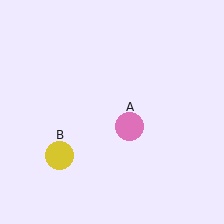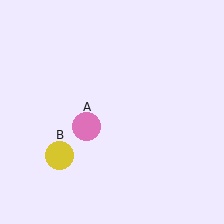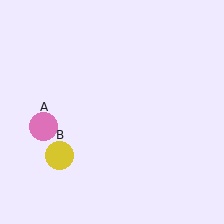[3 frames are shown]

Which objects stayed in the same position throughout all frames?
Yellow circle (object B) remained stationary.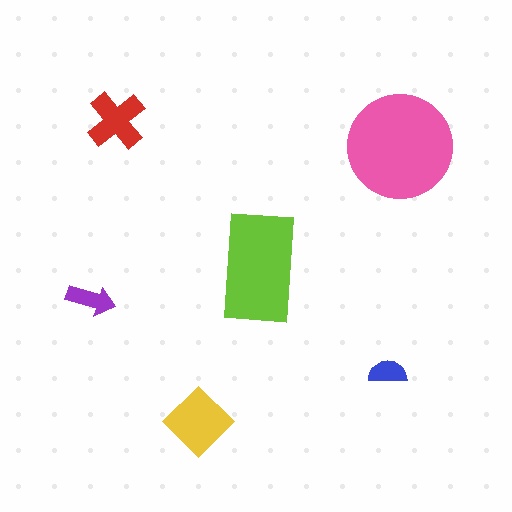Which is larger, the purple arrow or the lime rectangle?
The lime rectangle.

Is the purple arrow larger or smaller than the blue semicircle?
Larger.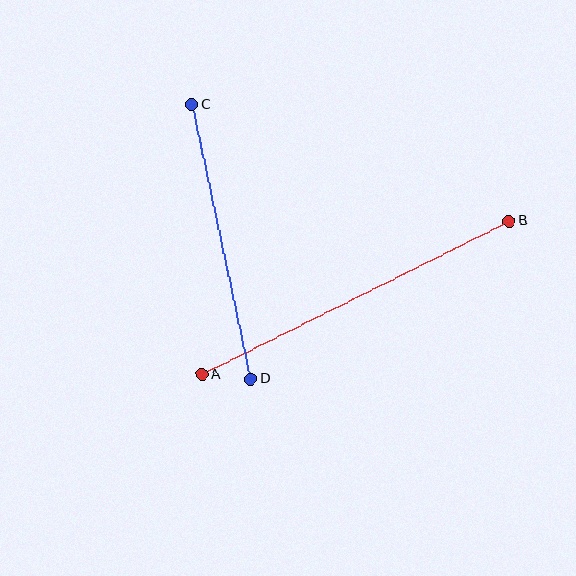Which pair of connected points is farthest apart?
Points A and B are farthest apart.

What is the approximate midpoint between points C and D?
The midpoint is at approximately (221, 242) pixels.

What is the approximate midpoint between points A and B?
The midpoint is at approximately (355, 298) pixels.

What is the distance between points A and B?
The distance is approximately 344 pixels.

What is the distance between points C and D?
The distance is approximately 281 pixels.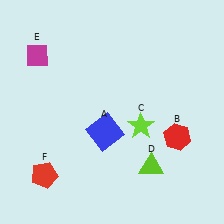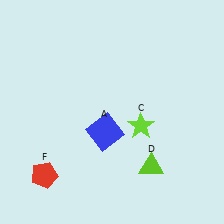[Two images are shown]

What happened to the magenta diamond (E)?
The magenta diamond (E) was removed in Image 2. It was in the top-left area of Image 1.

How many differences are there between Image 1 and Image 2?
There are 2 differences between the two images.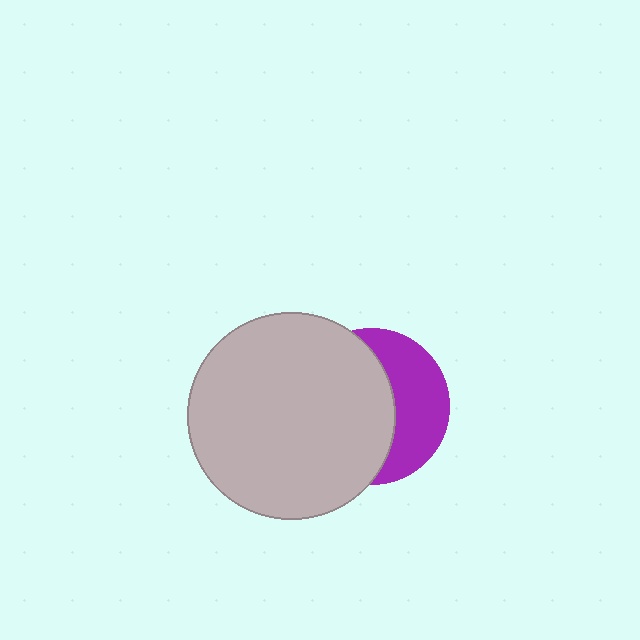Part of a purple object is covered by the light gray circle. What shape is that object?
It is a circle.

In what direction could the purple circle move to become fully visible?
The purple circle could move right. That would shift it out from behind the light gray circle entirely.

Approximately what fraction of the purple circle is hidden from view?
Roughly 60% of the purple circle is hidden behind the light gray circle.